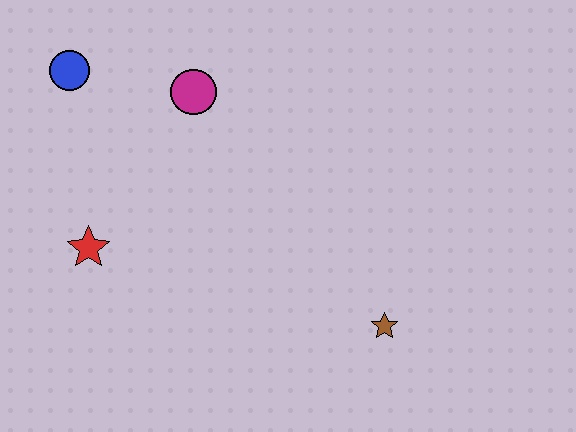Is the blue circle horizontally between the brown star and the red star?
No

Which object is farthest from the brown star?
The blue circle is farthest from the brown star.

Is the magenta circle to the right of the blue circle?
Yes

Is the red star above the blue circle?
No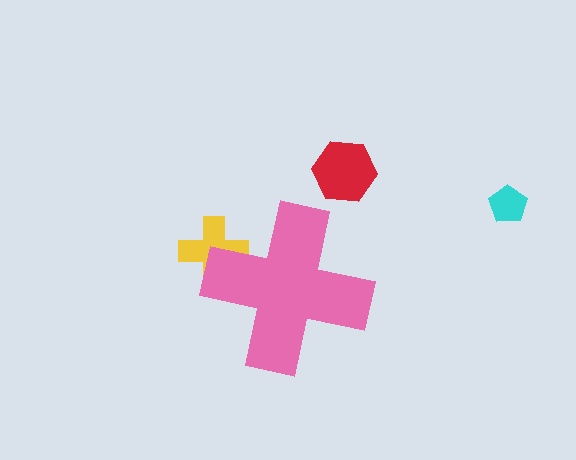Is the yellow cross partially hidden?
Yes, the yellow cross is partially hidden behind the pink cross.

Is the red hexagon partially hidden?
No, the red hexagon is fully visible.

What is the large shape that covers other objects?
A pink cross.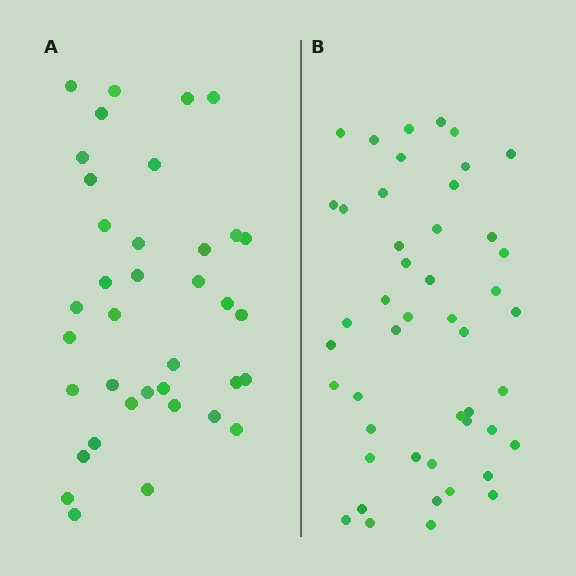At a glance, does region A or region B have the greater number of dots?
Region B (the right region) has more dots.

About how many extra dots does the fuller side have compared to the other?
Region B has roughly 10 or so more dots than region A.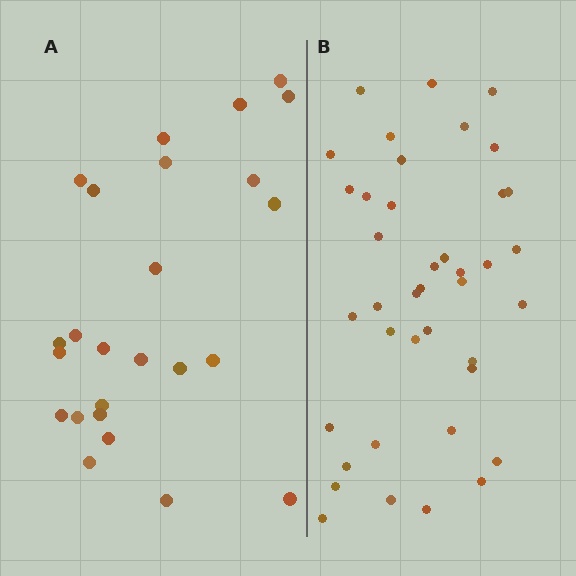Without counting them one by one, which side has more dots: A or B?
Region B (the right region) has more dots.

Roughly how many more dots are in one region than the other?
Region B has approximately 15 more dots than region A.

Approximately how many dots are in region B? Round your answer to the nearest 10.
About 40 dots.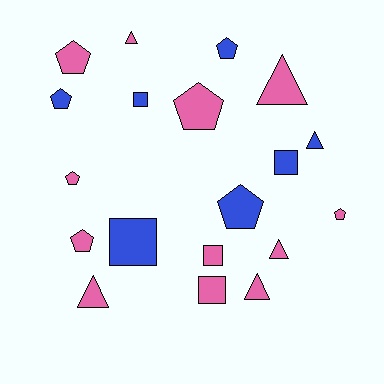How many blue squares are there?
There are 3 blue squares.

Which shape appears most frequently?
Pentagon, with 8 objects.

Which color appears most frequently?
Pink, with 12 objects.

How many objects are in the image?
There are 19 objects.